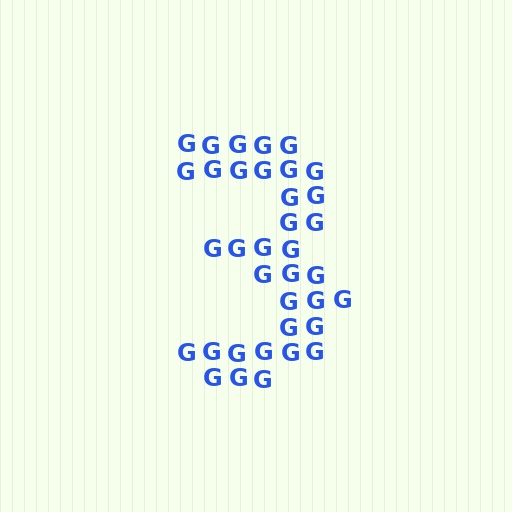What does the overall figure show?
The overall figure shows the digit 3.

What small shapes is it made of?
It is made of small letter G's.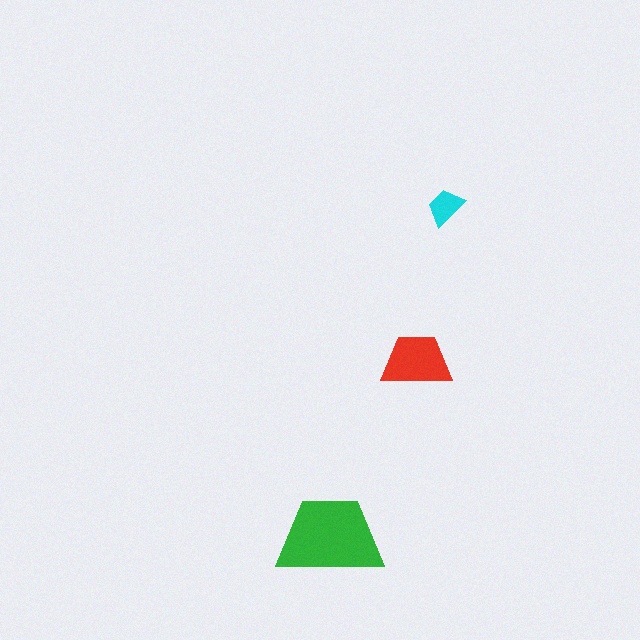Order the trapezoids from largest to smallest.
the green one, the red one, the cyan one.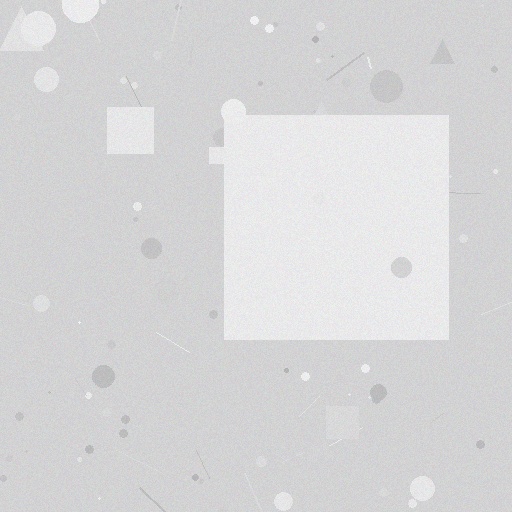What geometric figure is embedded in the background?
A square is embedded in the background.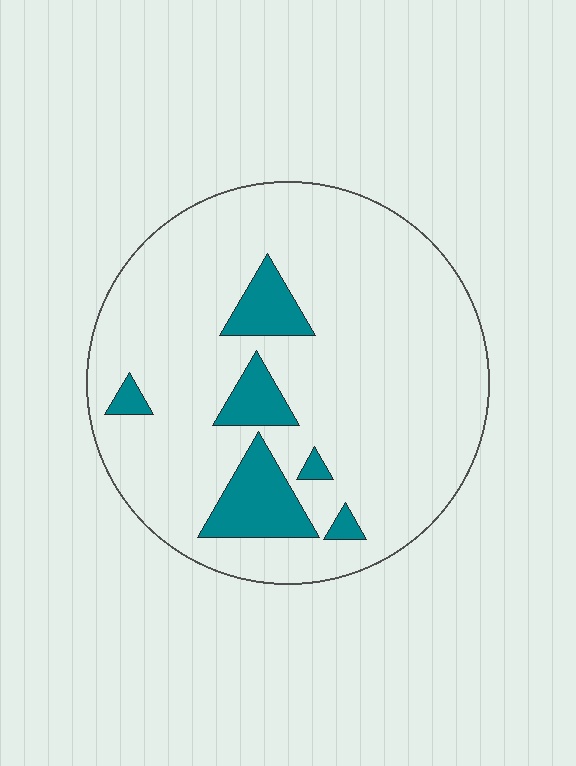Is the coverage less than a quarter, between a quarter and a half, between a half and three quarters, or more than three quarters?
Less than a quarter.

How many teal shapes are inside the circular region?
6.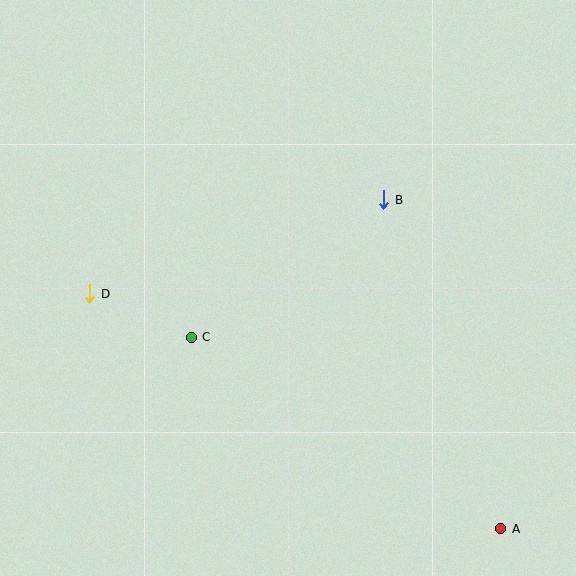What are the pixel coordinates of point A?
Point A is at (501, 529).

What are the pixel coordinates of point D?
Point D is at (90, 294).